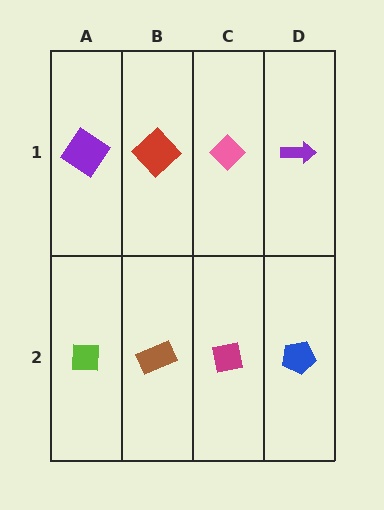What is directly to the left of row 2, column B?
A lime square.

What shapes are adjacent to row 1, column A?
A lime square (row 2, column A), a red diamond (row 1, column B).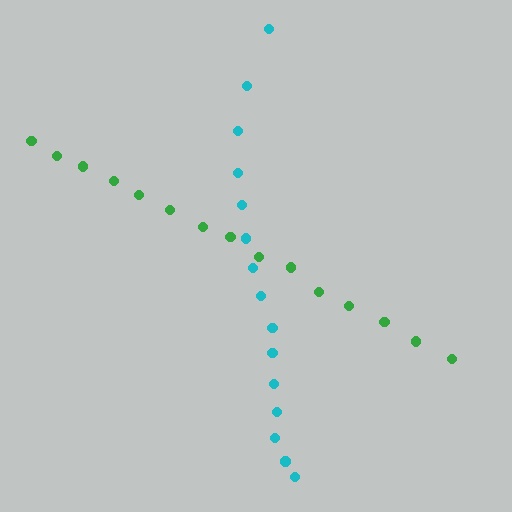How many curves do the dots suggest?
There are 2 distinct paths.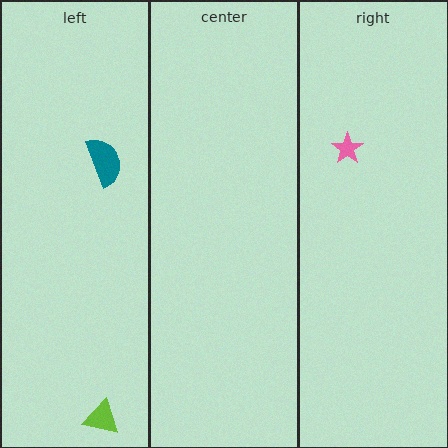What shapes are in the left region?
The teal semicircle, the lime triangle.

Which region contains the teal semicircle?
The left region.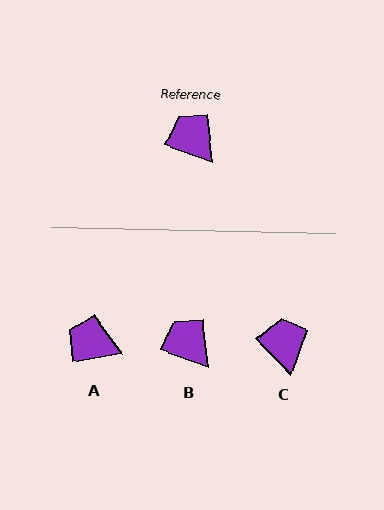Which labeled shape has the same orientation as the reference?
B.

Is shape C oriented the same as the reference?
No, it is off by about 25 degrees.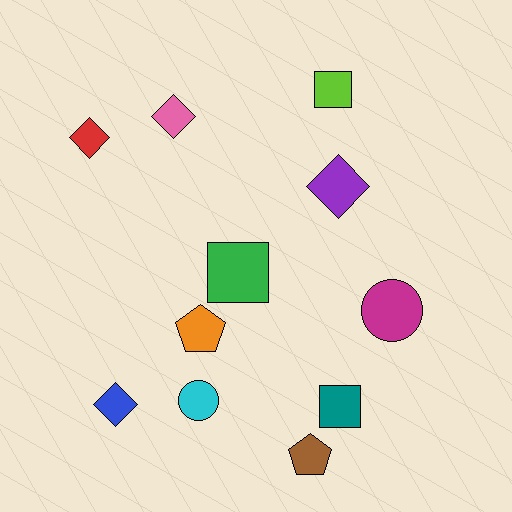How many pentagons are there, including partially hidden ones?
There are 2 pentagons.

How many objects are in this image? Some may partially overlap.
There are 11 objects.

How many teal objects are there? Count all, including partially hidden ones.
There is 1 teal object.